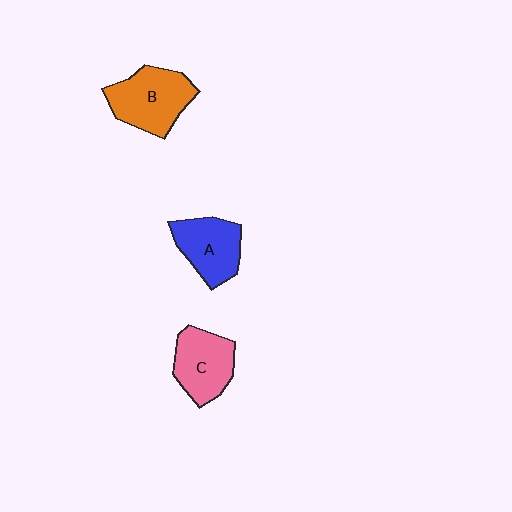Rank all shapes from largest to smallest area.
From largest to smallest: B (orange), C (pink), A (blue).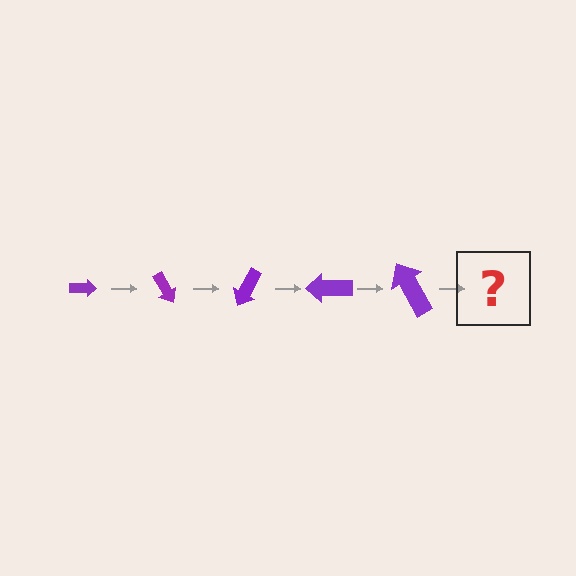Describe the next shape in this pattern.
It should be an arrow, larger than the previous one and rotated 300 degrees from the start.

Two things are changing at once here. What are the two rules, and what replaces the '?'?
The two rules are that the arrow grows larger each step and it rotates 60 degrees each step. The '?' should be an arrow, larger than the previous one and rotated 300 degrees from the start.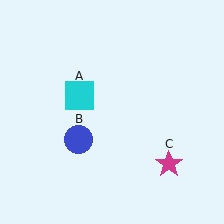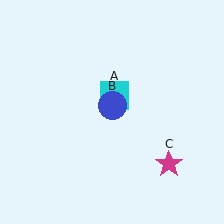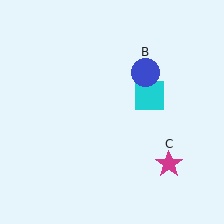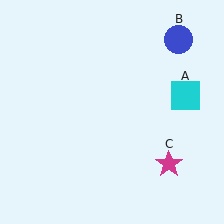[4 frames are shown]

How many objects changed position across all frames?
2 objects changed position: cyan square (object A), blue circle (object B).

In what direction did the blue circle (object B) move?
The blue circle (object B) moved up and to the right.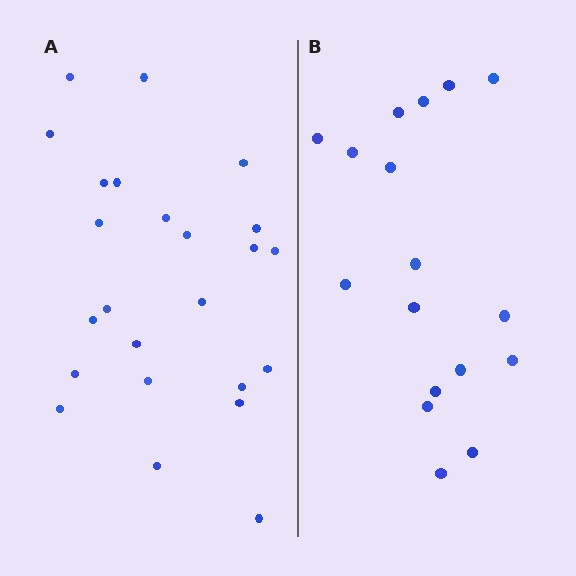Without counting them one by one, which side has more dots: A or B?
Region A (the left region) has more dots.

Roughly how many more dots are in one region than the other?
Region A has roughly 8 or so more dots than region B.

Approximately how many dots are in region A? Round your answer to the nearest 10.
About 20 dots. (The exact count is 24, which rounds to 20.)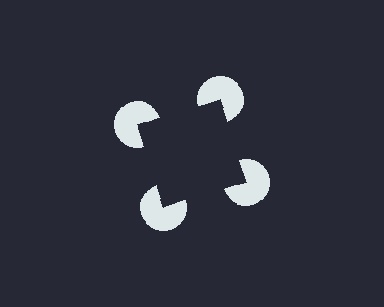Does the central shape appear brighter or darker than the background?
It typically appears slightly darker than the background, even though no actual brightness change is drawn.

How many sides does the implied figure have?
4 sides.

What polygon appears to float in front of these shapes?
An illusory square — its edges are inferred from the aligned wedge cuts in the pac-man discs, not physically drawn.